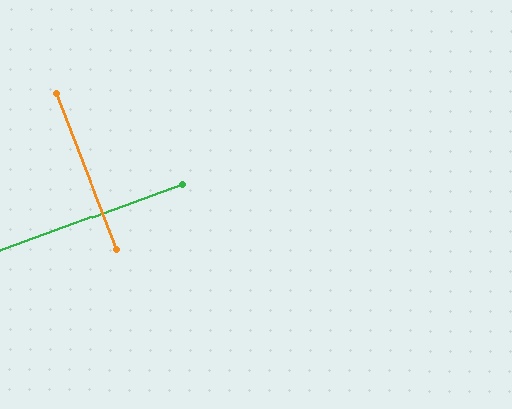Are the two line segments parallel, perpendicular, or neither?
Perpendicular — they meet at approximately 89°.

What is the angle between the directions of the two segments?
Approximately 89 degrees.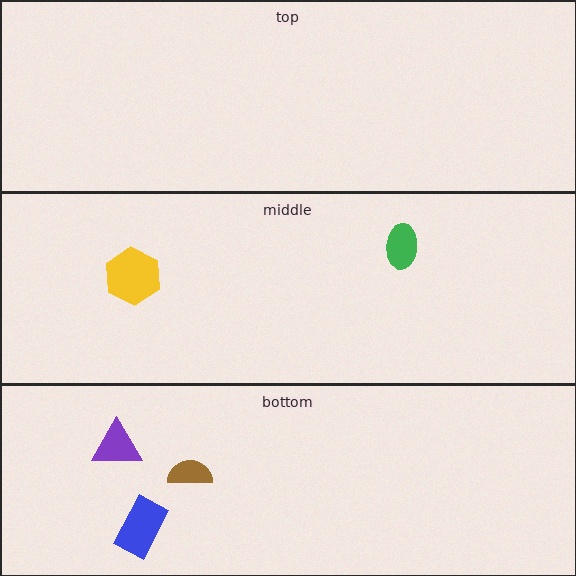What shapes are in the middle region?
The yellow hexagon, the green ellipse.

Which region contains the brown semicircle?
The bottom region.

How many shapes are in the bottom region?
3.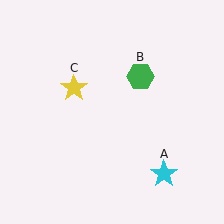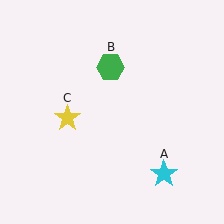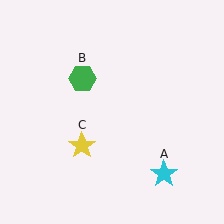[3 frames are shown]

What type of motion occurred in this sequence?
The green hexagon (object B), yellow star (object C) rotated counterclockwise around the center of the scene.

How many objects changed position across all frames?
2 objects changed position: green hexagon (object B), yellow star (object C).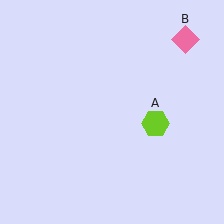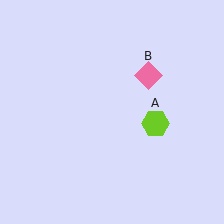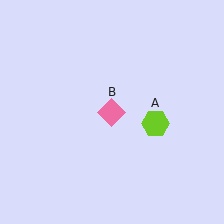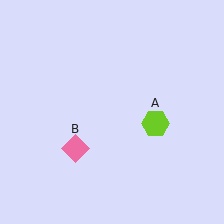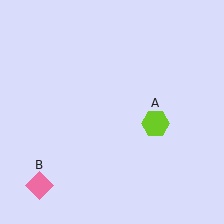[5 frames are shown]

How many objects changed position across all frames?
1 object changed position: pink diamond (object B).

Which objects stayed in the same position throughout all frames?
Lime hexagon (object A) remained stationary.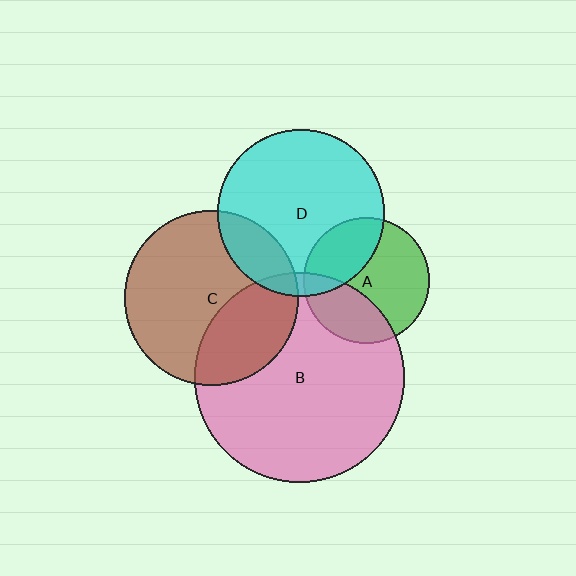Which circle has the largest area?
Circle B (pink).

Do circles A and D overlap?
Yes.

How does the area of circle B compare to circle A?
Approximately 2.8 times.